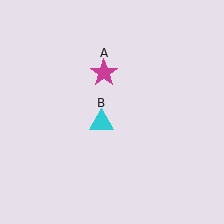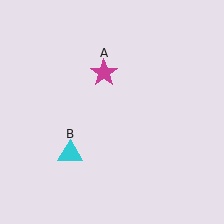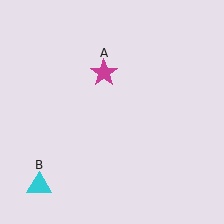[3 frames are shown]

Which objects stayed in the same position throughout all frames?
Magenta star (object A) remained stationary.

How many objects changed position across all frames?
1 object changed position: cyan triangle (object B).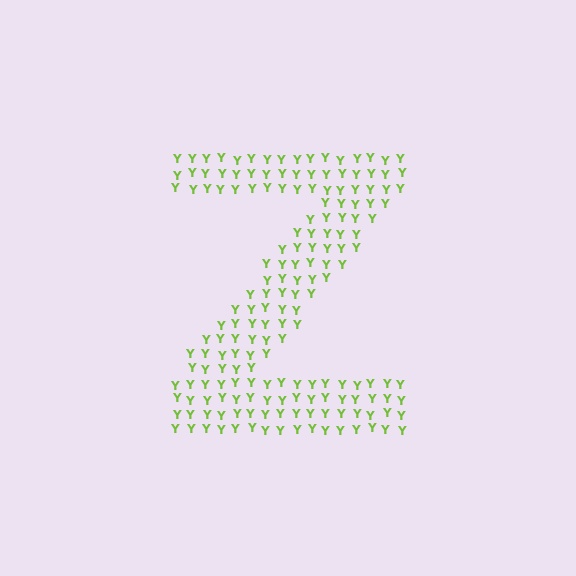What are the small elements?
The small elements are letter Y's.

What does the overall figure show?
The overall figure shows the letter Z.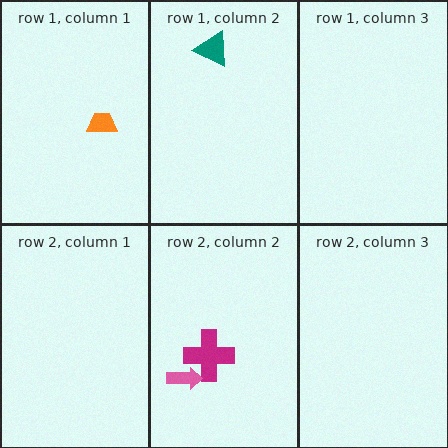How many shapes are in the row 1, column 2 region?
1.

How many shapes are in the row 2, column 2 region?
2.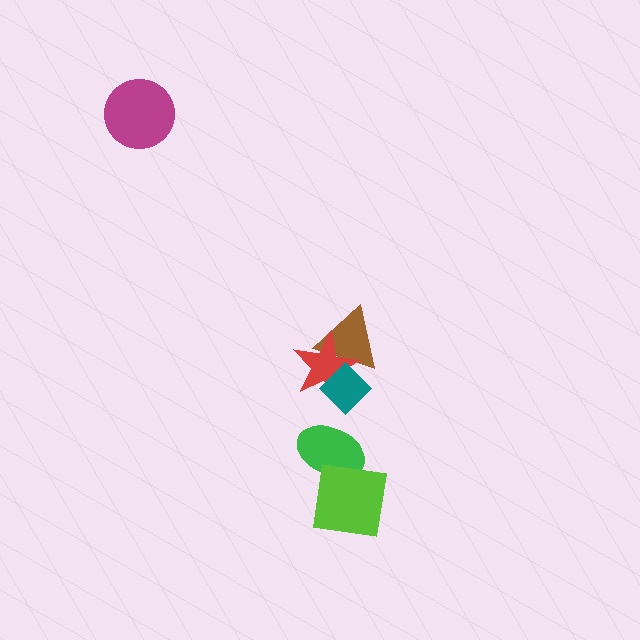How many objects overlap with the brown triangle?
2 objects overlap with the brown triangle.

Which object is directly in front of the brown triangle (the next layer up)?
The red star is directly in front of the brown triangle.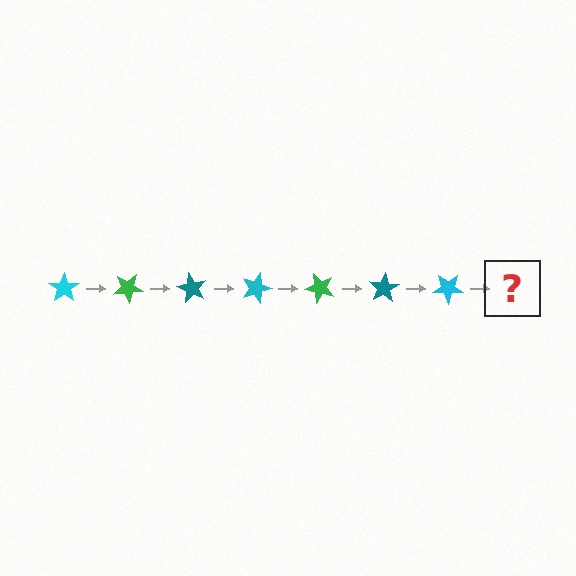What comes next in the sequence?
The next element should be a green star, rotated 210 degrees from the start.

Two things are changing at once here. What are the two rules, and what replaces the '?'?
The two rules are that it rotates 30 degrees each step and the color cycles through cyan, green, and teal. The '?' should be a green star, rotated 210 degrees from the start.